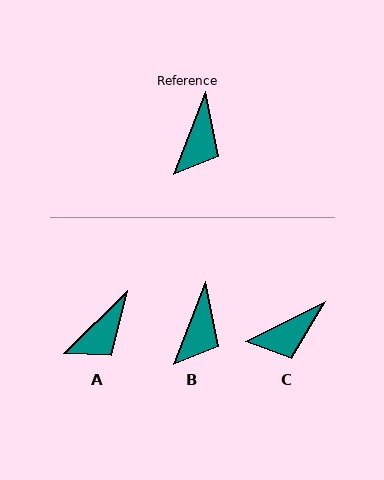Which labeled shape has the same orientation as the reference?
B.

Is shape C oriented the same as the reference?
No, it is off by about 42 degrees.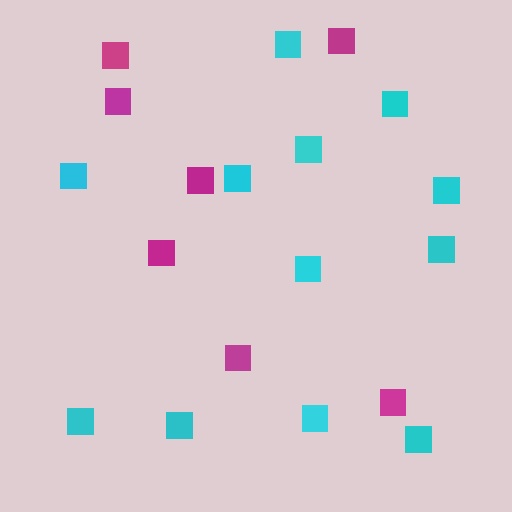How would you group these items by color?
There are 2 groups: one group of cyan squares (12) and one group of magenta squares (7).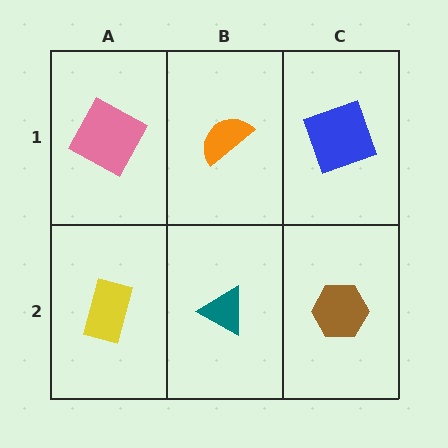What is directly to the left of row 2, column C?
A teal triangle.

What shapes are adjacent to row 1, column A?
A yellow rectangle (row 2, column A), an orange semicircle (row 1, column B).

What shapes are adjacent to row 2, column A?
A pink square (row 1, column A), a teal triangle (row 2, column B).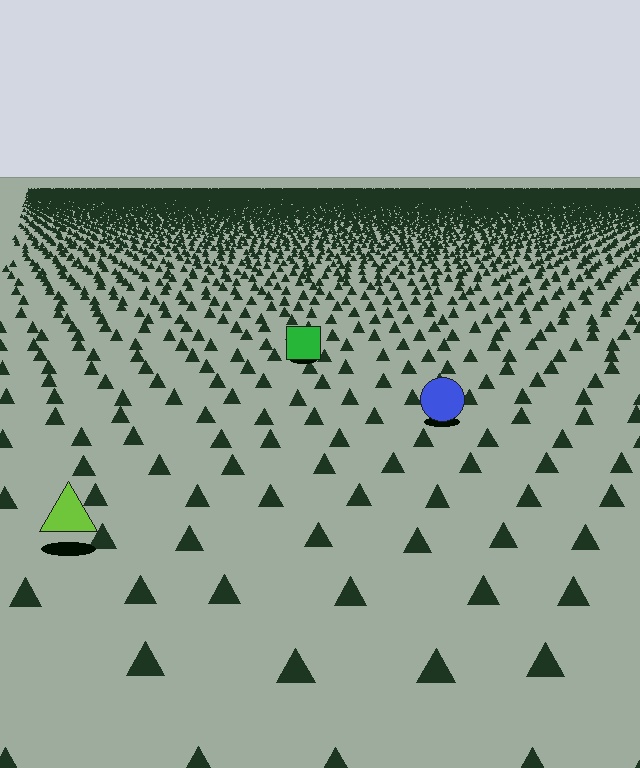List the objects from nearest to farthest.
From nearest to farthest: the lime triangle, the blue circle, the green square.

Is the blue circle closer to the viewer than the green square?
Yes. The blue circle is closer — you can tell from the texture gradient: the ground texture is coarser near it.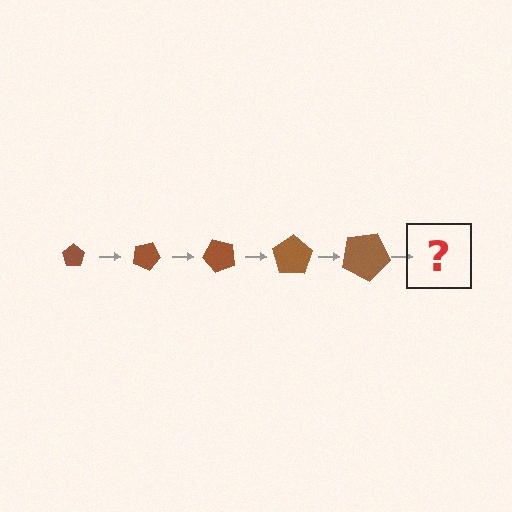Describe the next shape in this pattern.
It should be a pentagon, larger than the previous one and rotated 125 degrees from the start.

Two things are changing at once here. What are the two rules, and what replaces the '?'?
The two rules are that the pentagon grows larger each step and it rotates 25 degrees each step. The '?' should be a pentagon, larger than the previous one and rotated 125 degrees from the start.